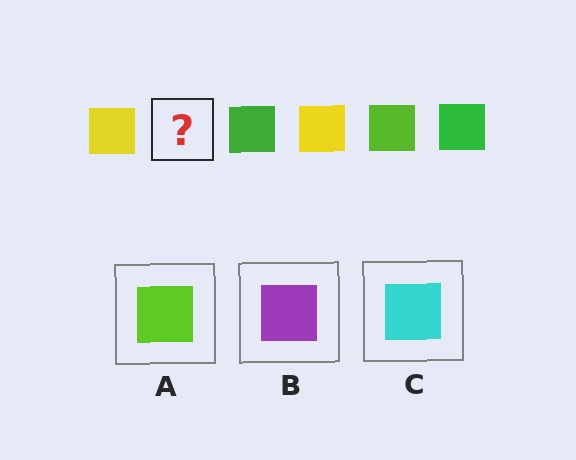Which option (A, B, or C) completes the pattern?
A.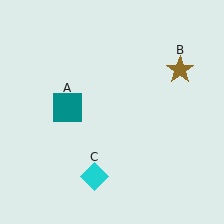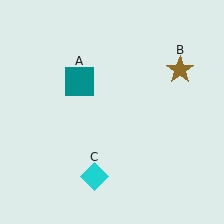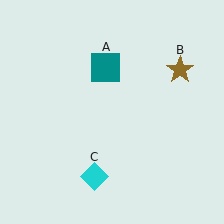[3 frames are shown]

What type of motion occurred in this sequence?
The teal square (object A) rotated clockwise around the center of the scene.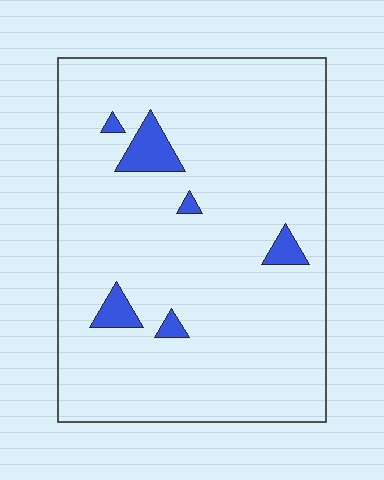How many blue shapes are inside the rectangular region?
6.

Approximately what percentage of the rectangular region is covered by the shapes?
Approximately 5%.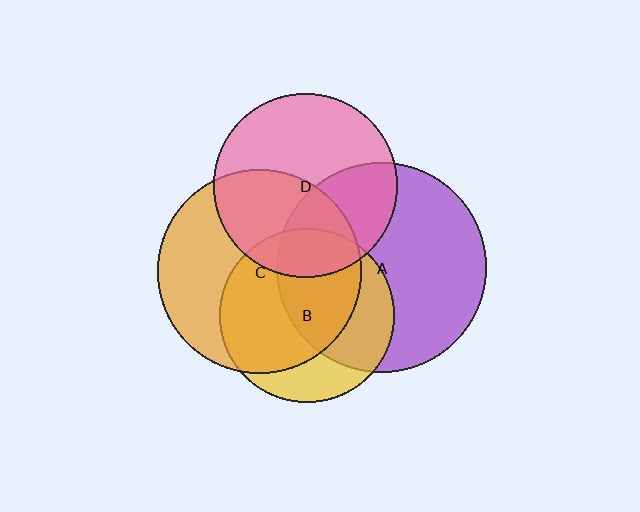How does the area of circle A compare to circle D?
Approximately 1.3 times.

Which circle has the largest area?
Circle A (purple).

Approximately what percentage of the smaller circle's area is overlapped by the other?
Approximately 45%.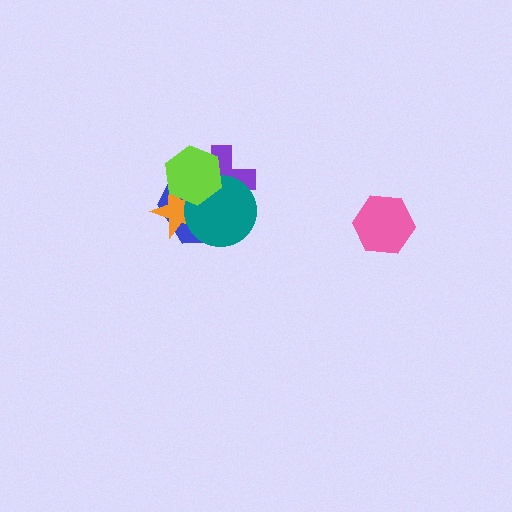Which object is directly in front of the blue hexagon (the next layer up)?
The orange star is directly in front of the blue hexagon.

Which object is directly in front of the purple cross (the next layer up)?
The teal circle is directly in front of the purple cross.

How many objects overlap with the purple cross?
4 objects overlap with the purple cross.